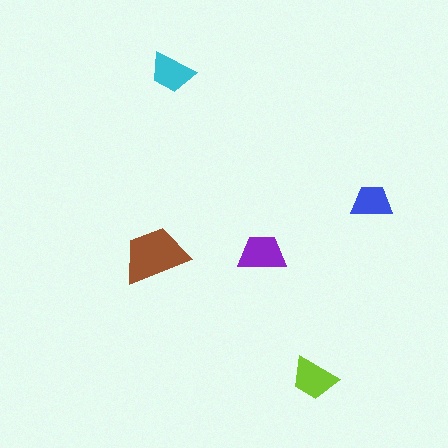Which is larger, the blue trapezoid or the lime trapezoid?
The lime one.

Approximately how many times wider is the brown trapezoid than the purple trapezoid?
About 1.5 times wider.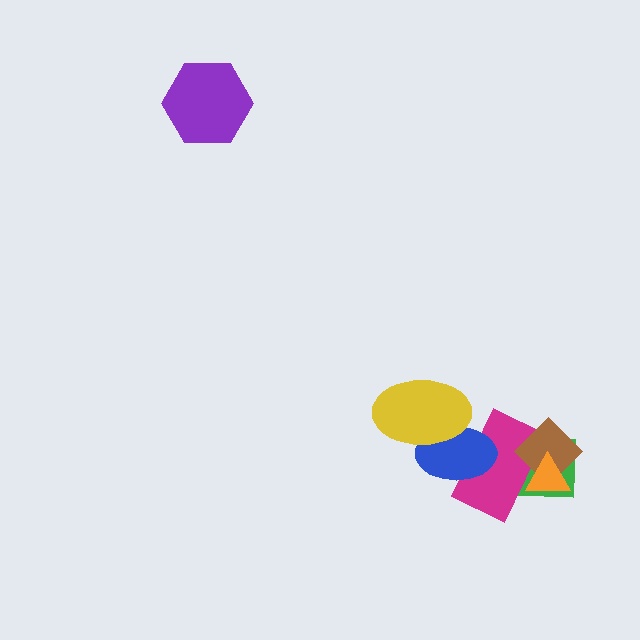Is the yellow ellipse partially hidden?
No, no other shape covers it.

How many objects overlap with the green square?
3 objects overlap with the green square.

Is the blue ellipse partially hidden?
Yes, it is partially covered by another shape.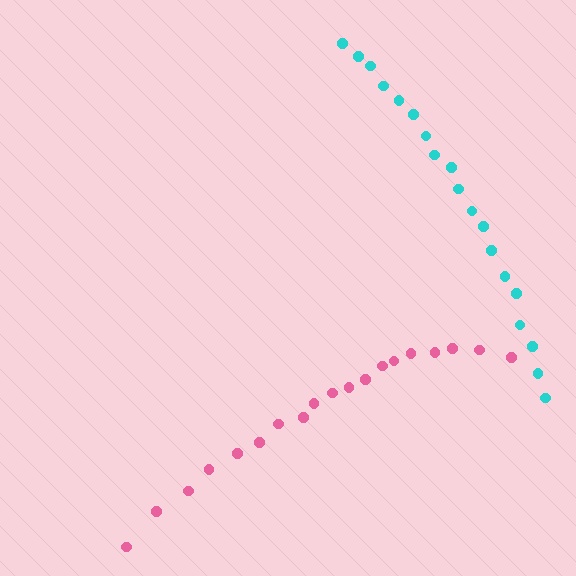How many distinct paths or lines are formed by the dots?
There are 2 distinct paths.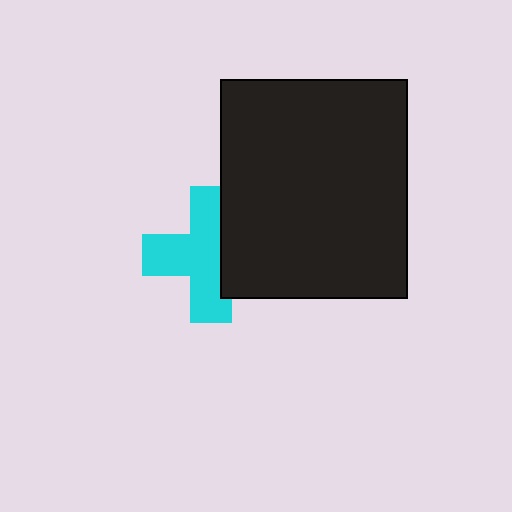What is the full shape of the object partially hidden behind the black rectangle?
The partially hidden object is a cyan cross.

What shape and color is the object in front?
The object in front is a black rectangle.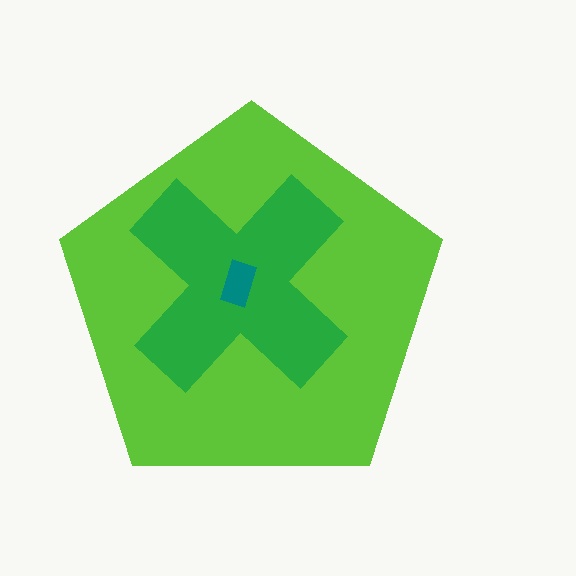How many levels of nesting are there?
3.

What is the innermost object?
The teal rectangle.